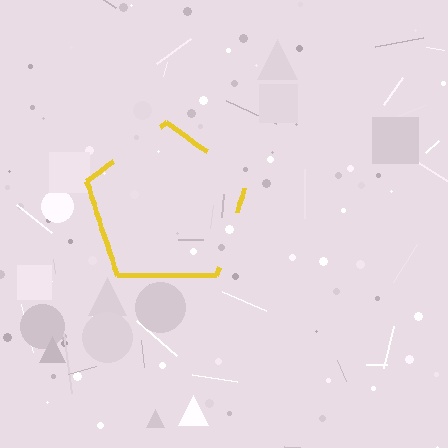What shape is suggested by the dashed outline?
The dashed outline suggests a pentagon.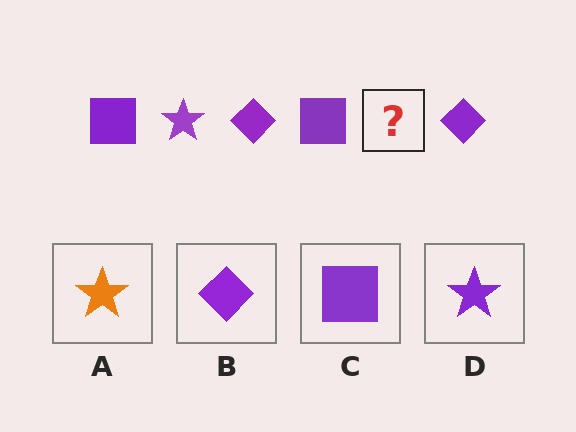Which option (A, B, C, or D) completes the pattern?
D.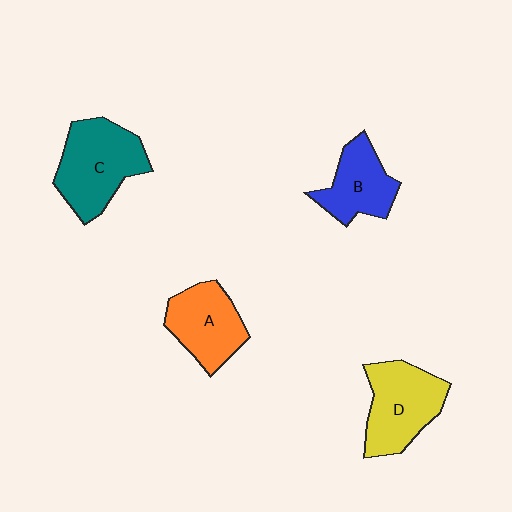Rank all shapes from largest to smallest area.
From largest to smallest: C (teal), D (yellow), A (orange), B (blue).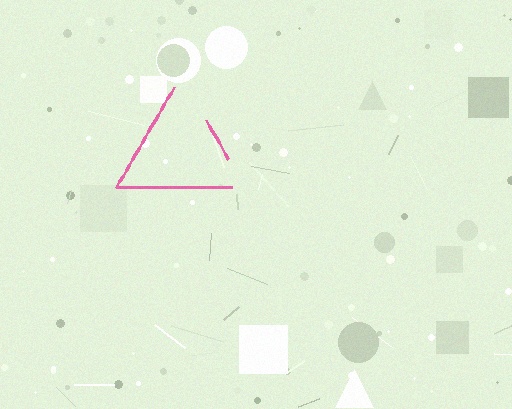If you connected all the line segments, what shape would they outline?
They would outline a triangle.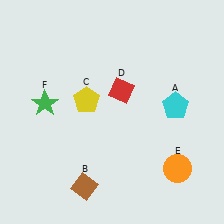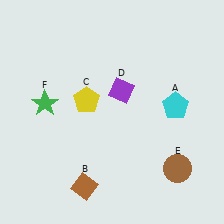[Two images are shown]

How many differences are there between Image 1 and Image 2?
There are 2 differences between the two images.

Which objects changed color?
D changed from red to purple. E changed from orange to brown.